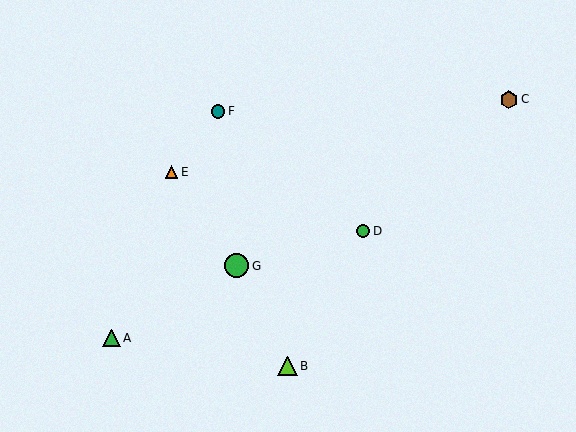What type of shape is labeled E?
Shape E is an orange triangle.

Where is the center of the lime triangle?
The center of the lime triangle is at (288, 366).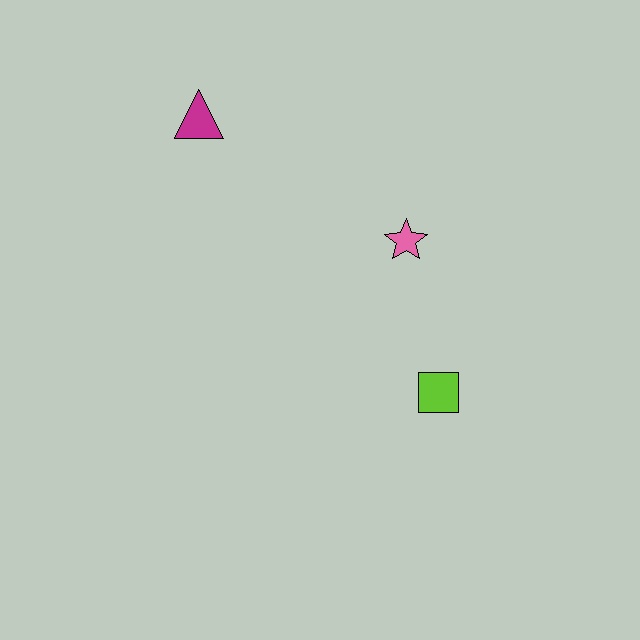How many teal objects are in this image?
There are no teal objects.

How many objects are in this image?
There are 3 objects.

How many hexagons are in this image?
There are no hexagons.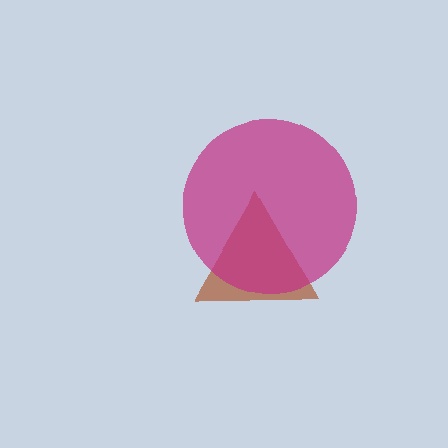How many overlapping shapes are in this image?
There are 2 overlapping shapes in the image.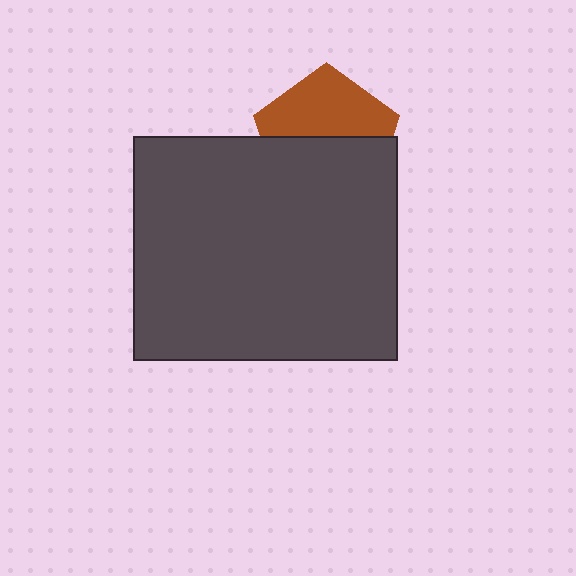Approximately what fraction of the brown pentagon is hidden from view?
Roughly 53% of the brown pentagon is hidden behind the dark gray rectangle.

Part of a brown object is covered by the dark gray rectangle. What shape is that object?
It is a pentagon.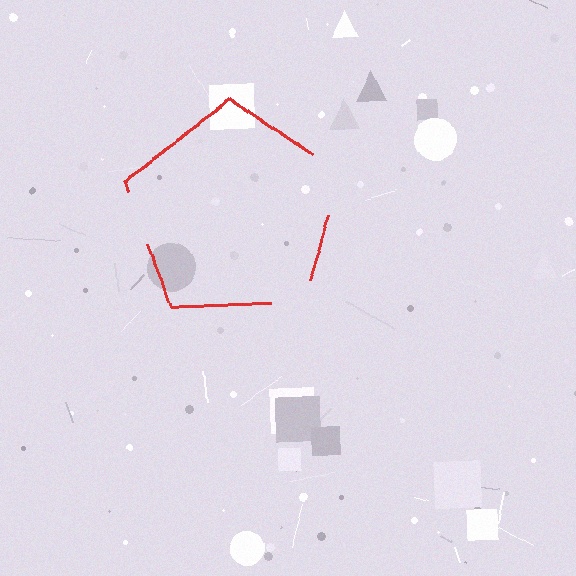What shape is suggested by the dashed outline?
The dashed outline suggests a pentagon.